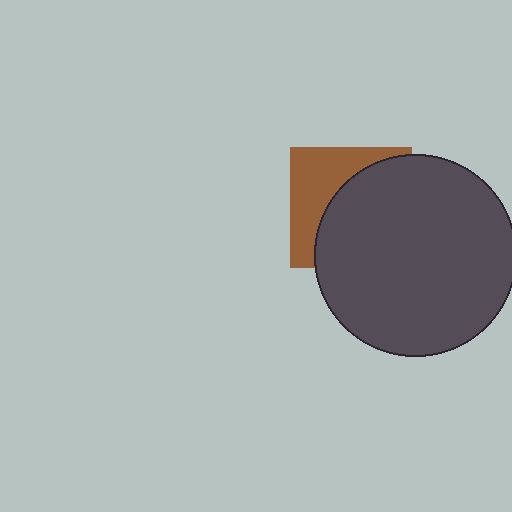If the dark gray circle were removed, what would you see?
You would see the complete brown square.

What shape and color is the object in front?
The object in front is a dark gray circle.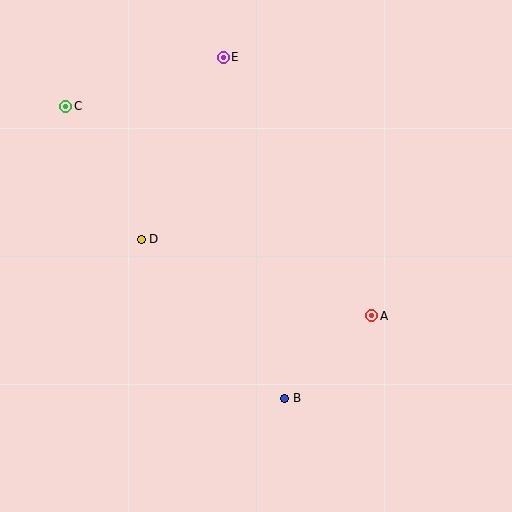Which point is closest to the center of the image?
Point D at (141, 239) is closest to the center.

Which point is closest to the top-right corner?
Point E is closest to the top-right corner.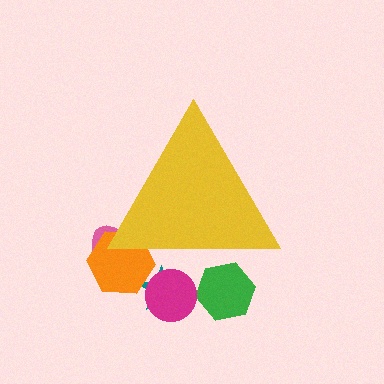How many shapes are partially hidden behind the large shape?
6 shapes are partially hidden.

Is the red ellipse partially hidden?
Yes, the red ellipse is partially hidden behind the yellow triangle.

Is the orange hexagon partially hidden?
Yes, the orange hexagon is partially hidden behind the yellow triangle.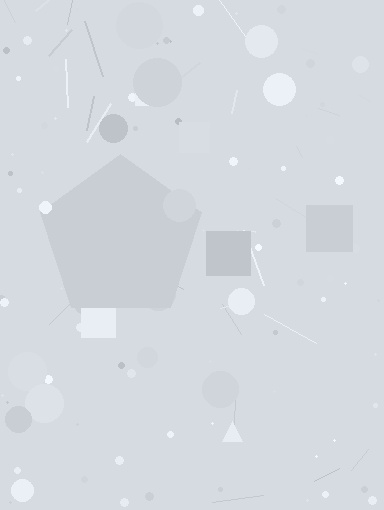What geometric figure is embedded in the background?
A pentagon is embedded in the background.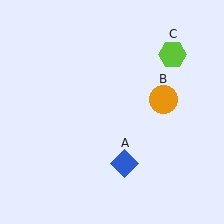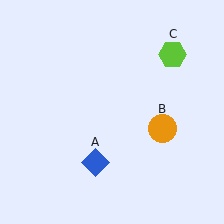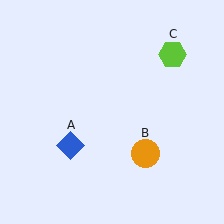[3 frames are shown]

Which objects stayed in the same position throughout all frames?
Lime hexagon (object C) remained stationary.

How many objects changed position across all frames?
2 objects changed position: blue diamond (object A), orange circle (object B).